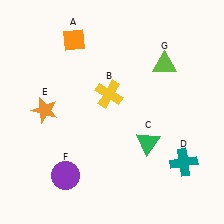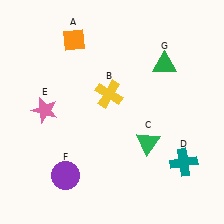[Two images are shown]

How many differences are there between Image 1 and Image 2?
There are 2 differences between the two images.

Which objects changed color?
E changed from orange to pink. G changed from lime to green.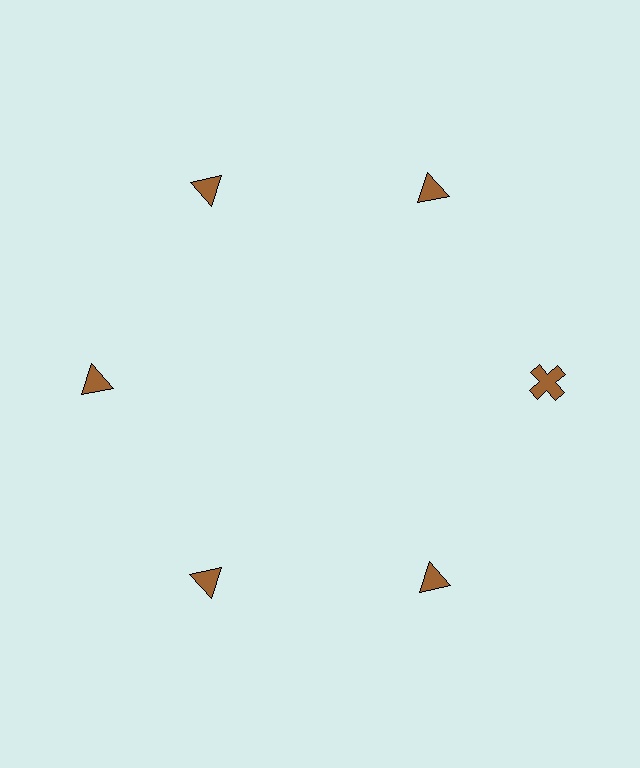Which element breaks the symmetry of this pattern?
The brown cross at roughly the 3 o'clock position breaks the symmetry. All other shapes are brown triangles.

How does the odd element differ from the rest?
It has a different shape: cross instead of triangle.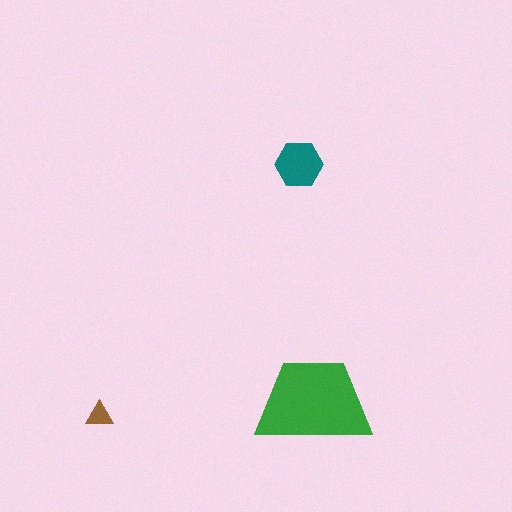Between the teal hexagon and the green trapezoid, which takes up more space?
The green trapezoid.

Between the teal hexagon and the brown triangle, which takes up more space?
The teal hexagon.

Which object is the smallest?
The brown triangle.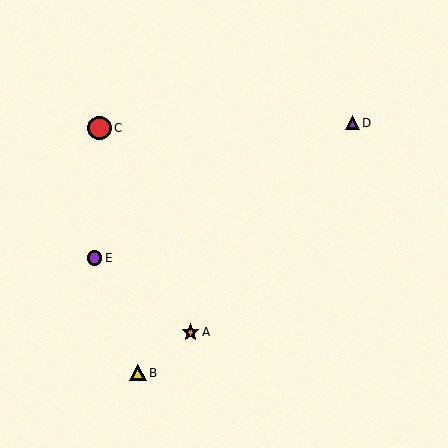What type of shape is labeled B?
Shape B is a yellow triangle.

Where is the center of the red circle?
The center of the red circle is at (99, 128).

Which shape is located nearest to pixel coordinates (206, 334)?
The orange star (labeled A) at (191, 332) is nearest to that location.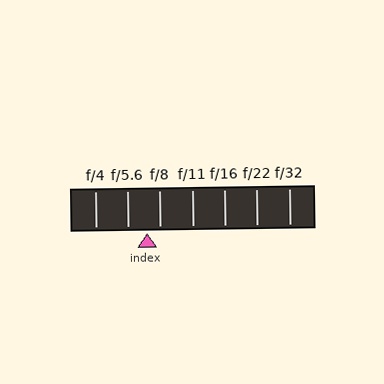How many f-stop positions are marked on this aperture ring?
There are 7 f-stop positions marked.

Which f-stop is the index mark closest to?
The index mark is closest to f/8.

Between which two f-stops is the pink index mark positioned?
The index mark is between f/5.6 and f/8.